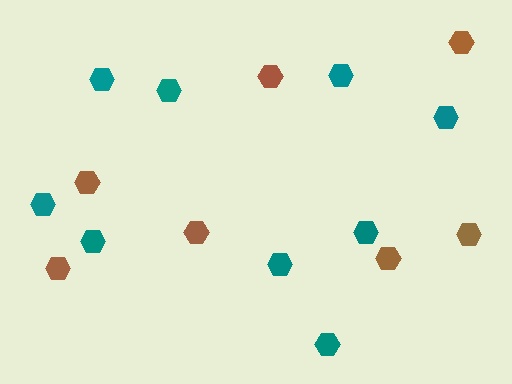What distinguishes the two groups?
There are 2 groups: one group of teal hexagons (9) and one group of brown hexagons (7).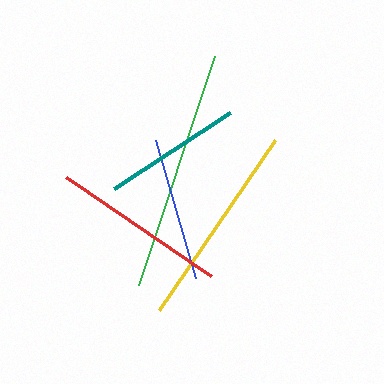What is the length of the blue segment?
The blue segment is approximately 144 pixels long.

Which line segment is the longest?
The green line is the longest at approximately 241 pixels.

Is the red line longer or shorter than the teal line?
The red line is longer than the teal line.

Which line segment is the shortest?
The teal line is the shortest at approximately 139 pixels.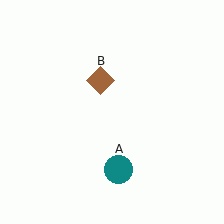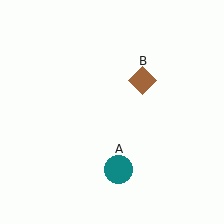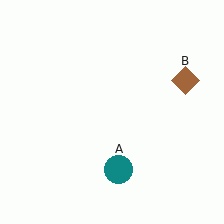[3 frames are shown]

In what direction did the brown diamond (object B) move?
The brown diamond (object B) moved right.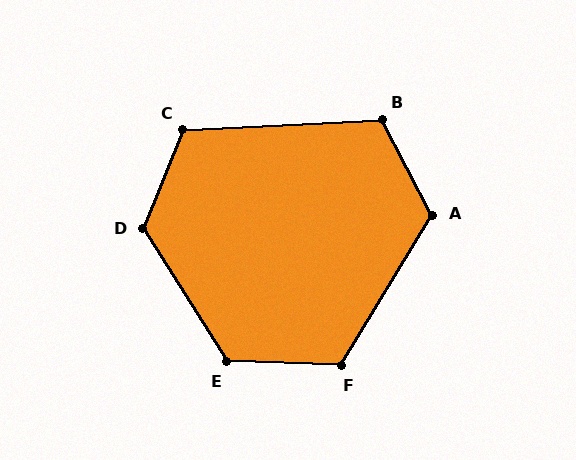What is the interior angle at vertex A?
Approximately 121 degrees (obtuse).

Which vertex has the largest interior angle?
D, at approximately 126 degrees.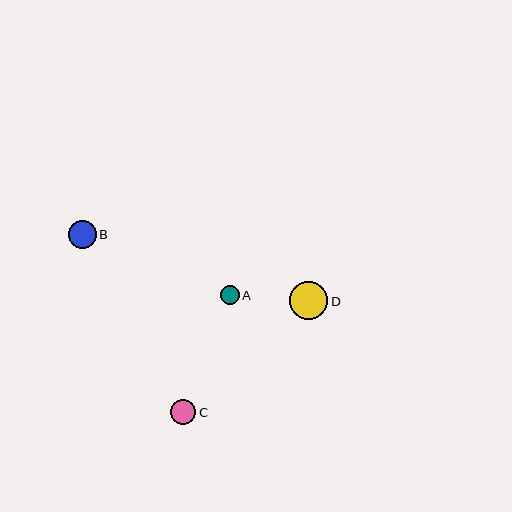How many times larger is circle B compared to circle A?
Circle B is approximately 1.5 times the size of circle A.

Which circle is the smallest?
Circle A is the smallest with a size of approximately 18 pixels.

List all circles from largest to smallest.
From largest to smallest: D, B, C, A.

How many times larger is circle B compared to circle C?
Circle B is approximately 1.1 times the size of circle C.